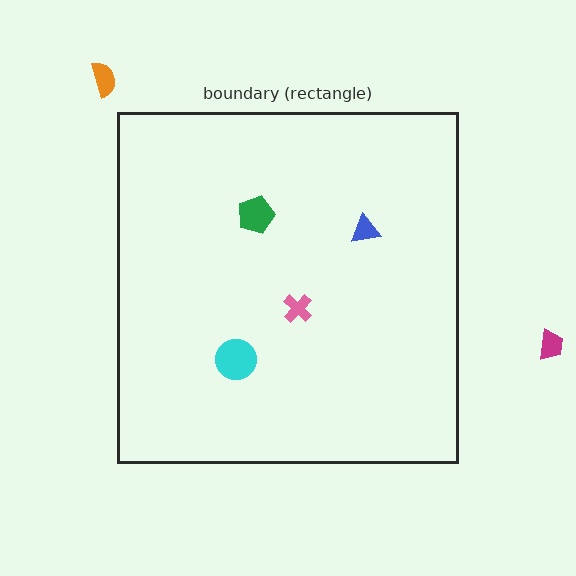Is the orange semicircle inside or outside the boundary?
Outside.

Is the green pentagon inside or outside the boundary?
Inside.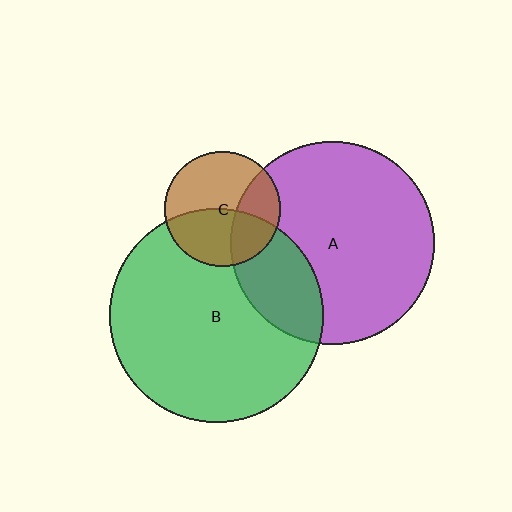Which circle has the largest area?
Circle B (green).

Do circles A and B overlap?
Yes.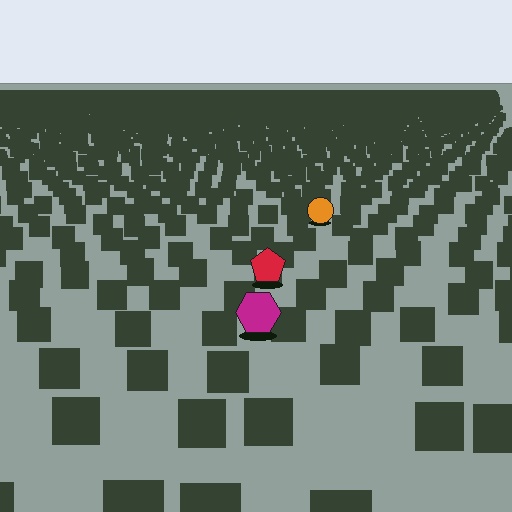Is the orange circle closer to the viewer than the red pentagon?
No. The red pentagon is closer — you can tell from the texture gradient: the ground texture is coarser near it.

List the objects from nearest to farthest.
From nearest to farthest: the magenta hexagon, the red pentagon, the orange circle.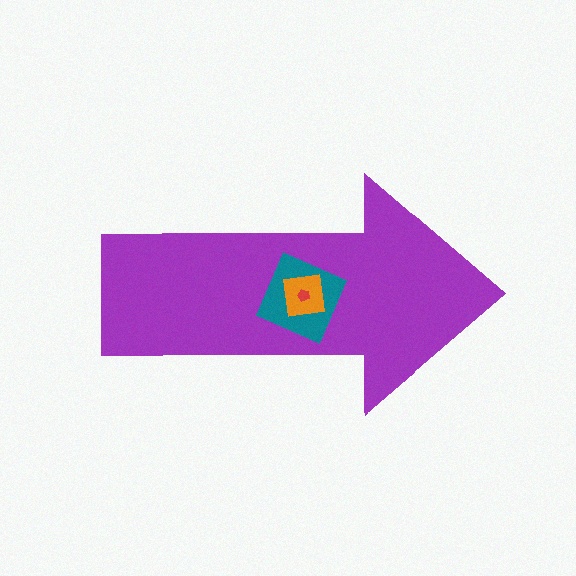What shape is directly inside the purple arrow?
The teal square.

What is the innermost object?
The red pentagon.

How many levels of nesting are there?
4.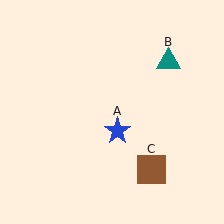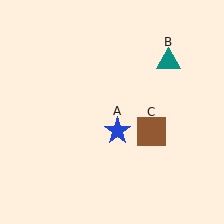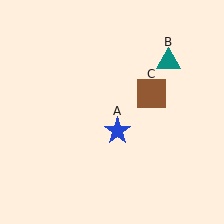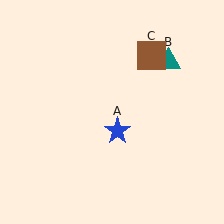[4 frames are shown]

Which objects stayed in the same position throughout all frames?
Blue star (object A) and teal triangle (object B) remained stationary.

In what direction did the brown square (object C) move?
The brown square (object C) moved up.